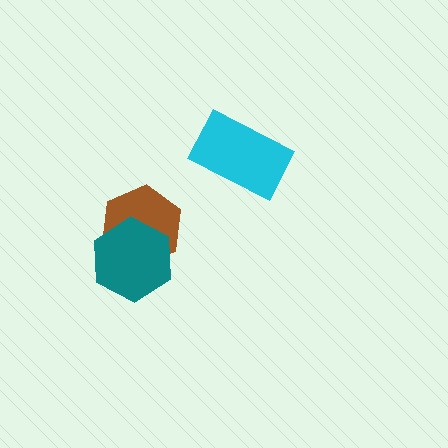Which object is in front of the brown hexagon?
The teal hexagon is in front of the brown hexagon.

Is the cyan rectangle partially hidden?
No, no other shape covers it.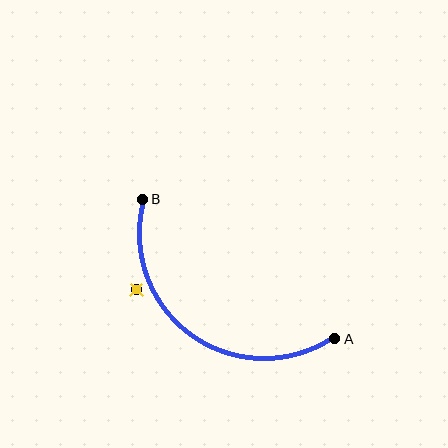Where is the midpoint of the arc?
The arc midpoint is the point on the curve farthest from the straight line joining A and B. It sits below and to the left of that line.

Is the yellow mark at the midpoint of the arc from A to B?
No — the yellow mark does not lie on the arc at all. It sits slightly outside the curve.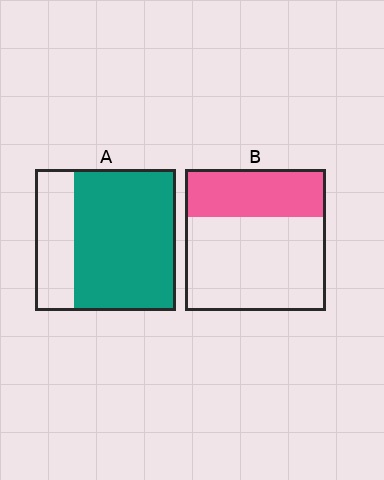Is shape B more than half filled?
No.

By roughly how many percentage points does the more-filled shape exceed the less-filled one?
By roughly 40 percentage points (A over B).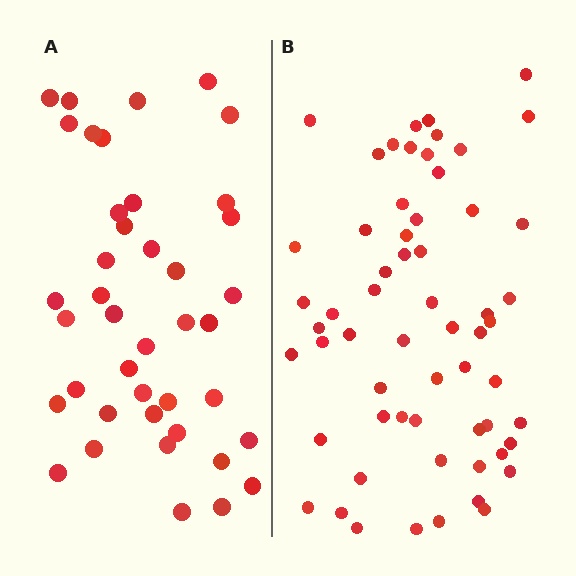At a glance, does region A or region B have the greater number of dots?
Region B (the right region) has more dots.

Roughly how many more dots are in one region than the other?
Region B has approximately 20 more dots than region A.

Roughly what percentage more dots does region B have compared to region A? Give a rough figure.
About 45% more.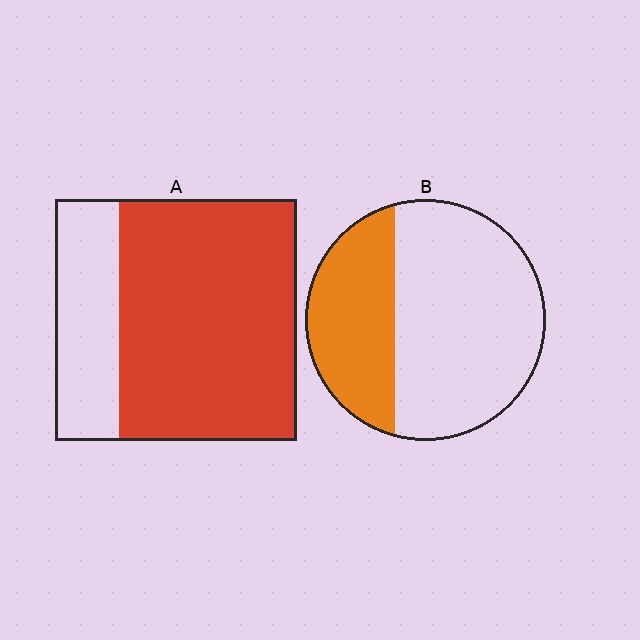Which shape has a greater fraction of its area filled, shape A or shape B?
Shape A.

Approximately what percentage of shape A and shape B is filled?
A is approximately 75% and B is approximately 35%.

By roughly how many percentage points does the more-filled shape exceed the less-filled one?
By roughly 40 percentage points (A over B).